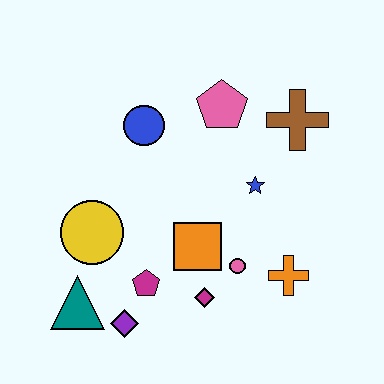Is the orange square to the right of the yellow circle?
Yes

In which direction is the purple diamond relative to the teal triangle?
The purple diamond is to the right of the teal triangle.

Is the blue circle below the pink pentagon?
Yes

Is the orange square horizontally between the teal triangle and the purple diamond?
No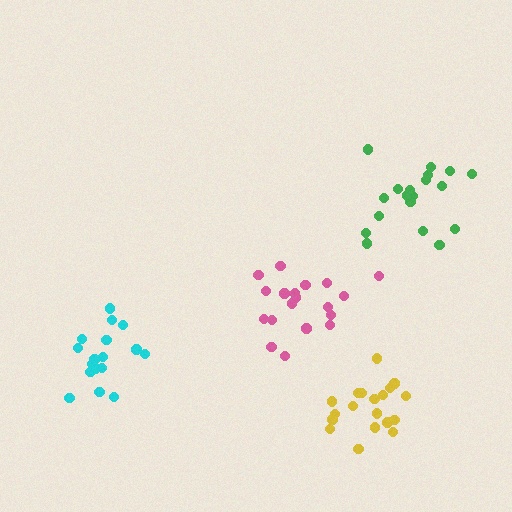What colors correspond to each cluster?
The clusters are colored: cyan, pink, yellow, green.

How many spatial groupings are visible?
There are 4 spatial groupings.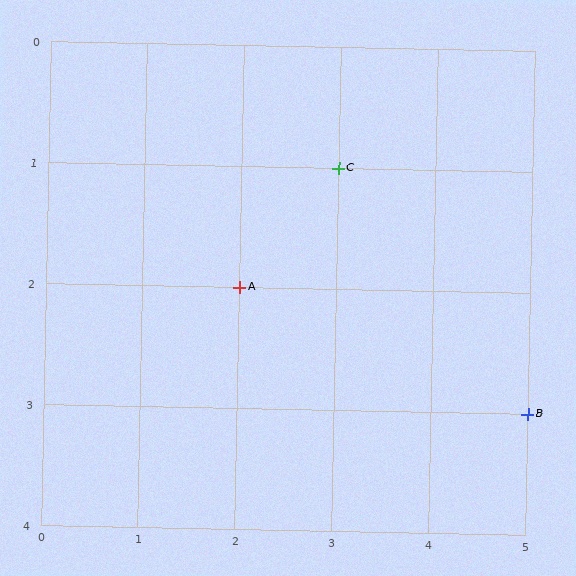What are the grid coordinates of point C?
Point C is at grid coordinates (3, 1).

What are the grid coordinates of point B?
Point B is at grid coordinates (5, 3).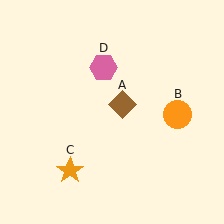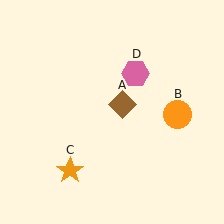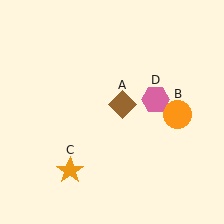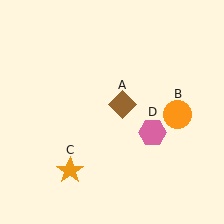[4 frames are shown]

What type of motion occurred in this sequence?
The pink hexagon (object D) rotated clockwise around the center of the scene.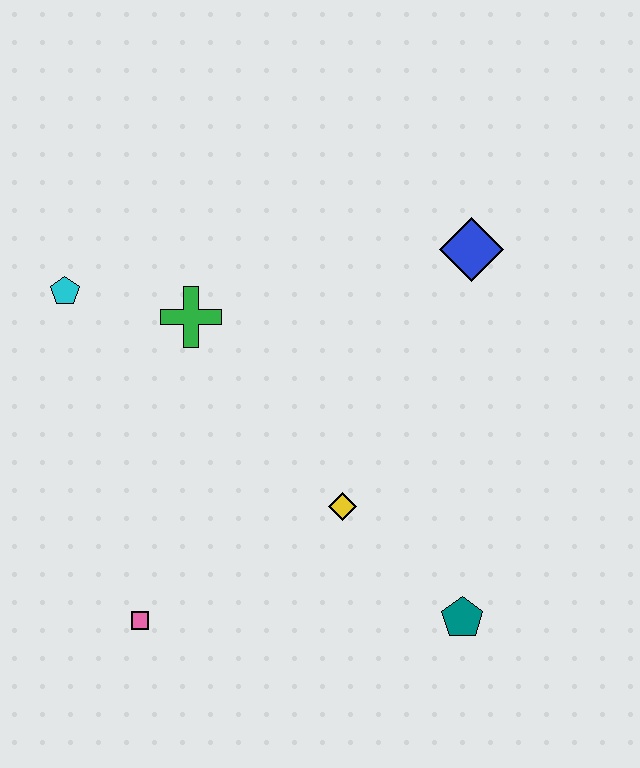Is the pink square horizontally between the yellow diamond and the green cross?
No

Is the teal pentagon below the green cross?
Yes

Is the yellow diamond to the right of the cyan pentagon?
Yes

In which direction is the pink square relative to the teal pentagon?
The pink square is to the left of the teal pentagon.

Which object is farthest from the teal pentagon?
The cyan pentagon is farthest from the teal pentagon.